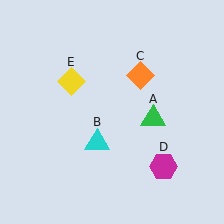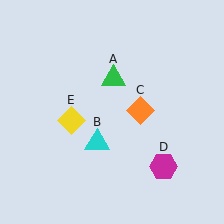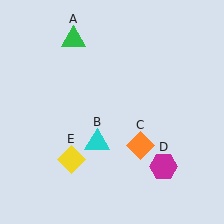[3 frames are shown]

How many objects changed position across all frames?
3 objects changed position: green triangle (object A), orange diamond (object C), yellow diamond (object E).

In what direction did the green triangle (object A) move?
The green triangle (object A) moved up and to the left.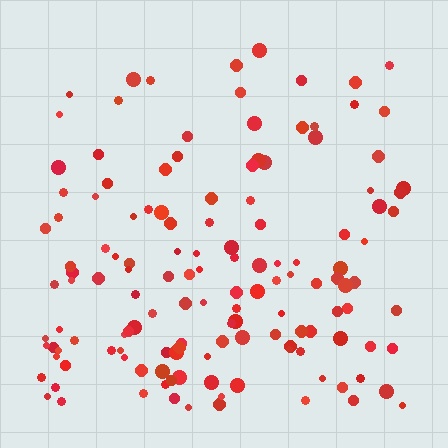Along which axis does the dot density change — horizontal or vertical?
Vertical.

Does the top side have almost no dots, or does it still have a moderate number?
Still a moderate number, just noticeably fewer than the bottom.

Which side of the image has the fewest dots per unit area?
The top.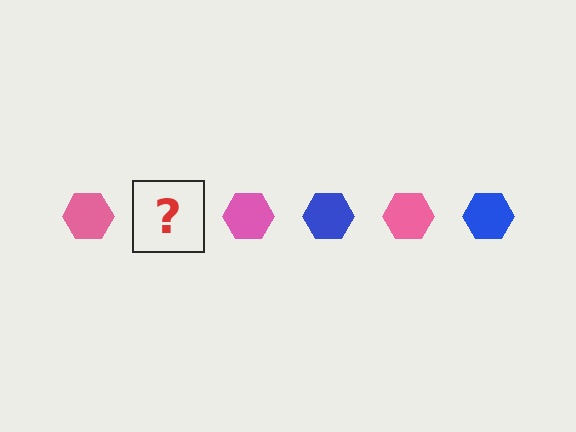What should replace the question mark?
The question mark should be replaced with a blue hexagon.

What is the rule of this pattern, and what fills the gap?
The rule is that the pattern cycles through pink, blue hexagons. The gap should be filled with a blue hexagon.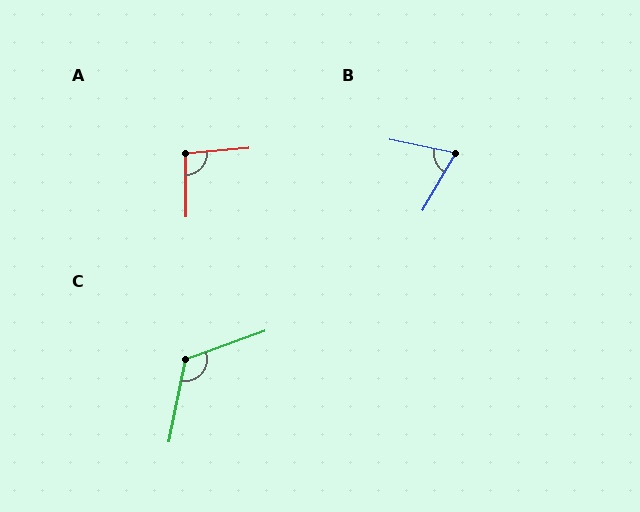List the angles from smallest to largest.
B (71°), A (95°), C (121°).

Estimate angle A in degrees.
Approximately 95 degrees.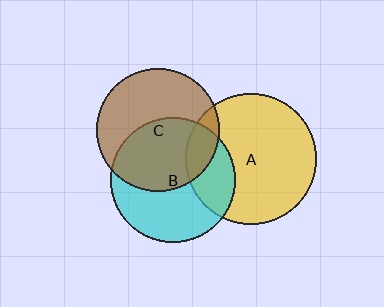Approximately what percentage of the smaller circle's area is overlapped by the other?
Approximately 25%.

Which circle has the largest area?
Circle A (yellow).